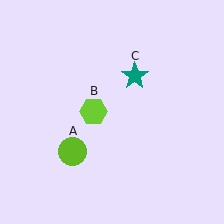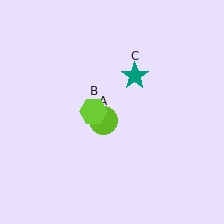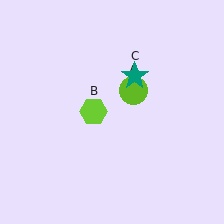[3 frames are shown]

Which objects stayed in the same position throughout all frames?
Lime hexagon (object B) and teal star (object C) remained stationary.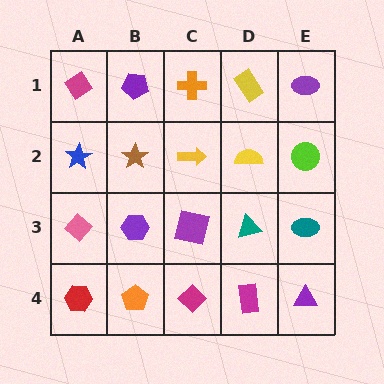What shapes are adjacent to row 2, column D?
A yellow rectangle (row 1, column D), a teal triangle (row 3, column D), a yellow arrow (row 2, column C), a lime circle (row 2, column E).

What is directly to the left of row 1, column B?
A magenta diamond.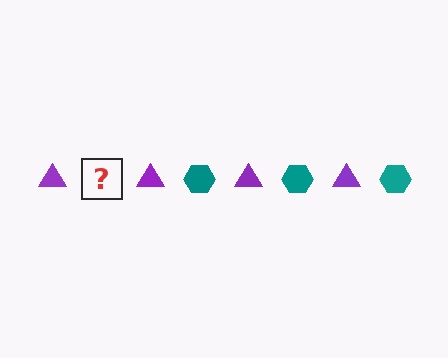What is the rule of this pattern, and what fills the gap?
The rule is that the pattern alternates between purple triangle and teal hexagon. The gap should be filled with a teal hexagon.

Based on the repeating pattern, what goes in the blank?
The blank should be a teal hexagon.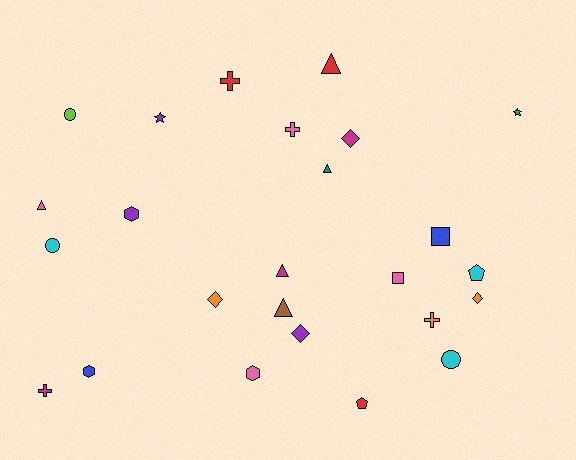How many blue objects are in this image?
There are 2 blue objects.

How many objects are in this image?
There are 25 objects.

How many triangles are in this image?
There are 5 triangles.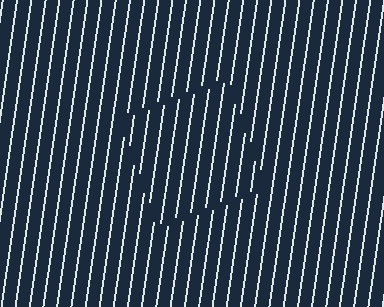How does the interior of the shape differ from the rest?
The interior of the shape contains the same grating, shifted by half a period — the contour is defined by the phase discontinuity where line-ends from the inner and outer gratings abut.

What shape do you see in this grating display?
An illusory square. The interior of the shape contains the same grating, shifted by half a period — the contour is defined by the phase discontinuity where line-ends from the inner and outer gratings abut.